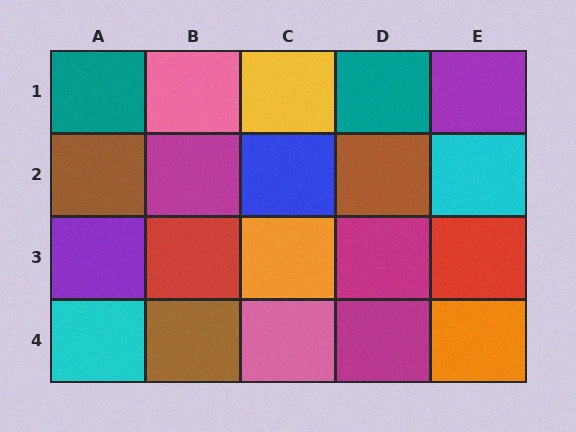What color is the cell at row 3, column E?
Red.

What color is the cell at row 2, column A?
Brown.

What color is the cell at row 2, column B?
Magenta.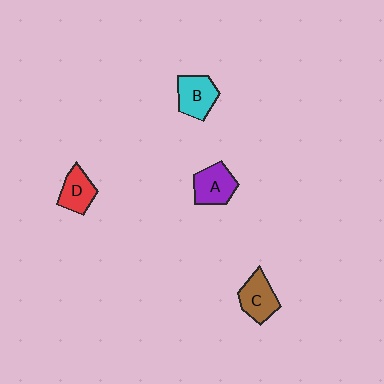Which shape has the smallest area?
Shape D (red).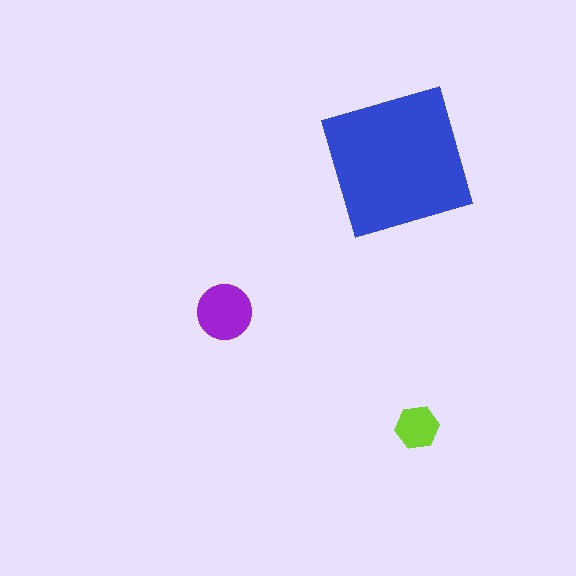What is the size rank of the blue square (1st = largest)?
1st.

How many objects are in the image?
There are 3 objects in the image.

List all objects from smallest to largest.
The lime hexagon, the purple circle, the blue square.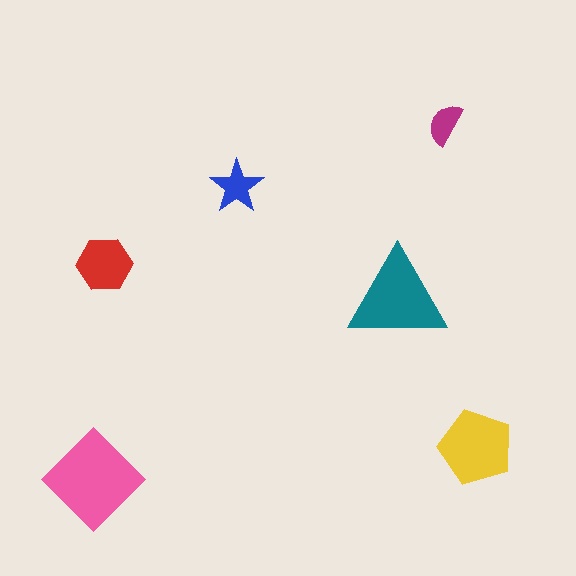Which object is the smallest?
The magenta semicircle.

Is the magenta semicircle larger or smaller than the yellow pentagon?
Smaller.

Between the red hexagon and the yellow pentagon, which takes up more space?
The yellow pentagon.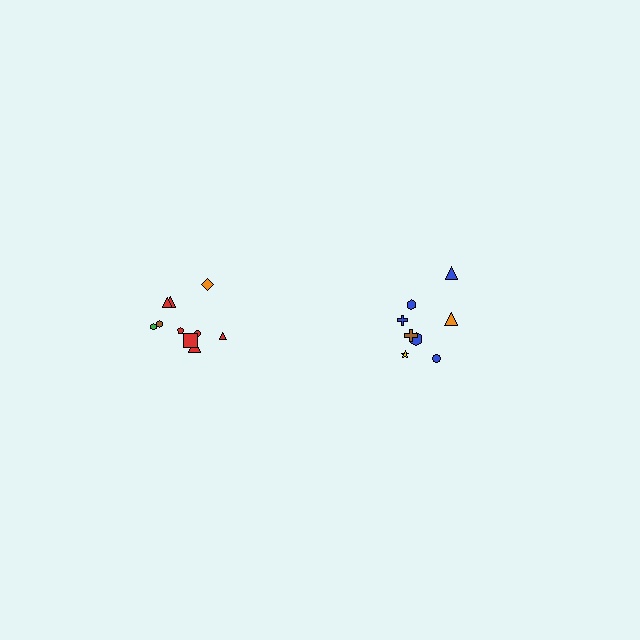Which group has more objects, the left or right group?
The left group.